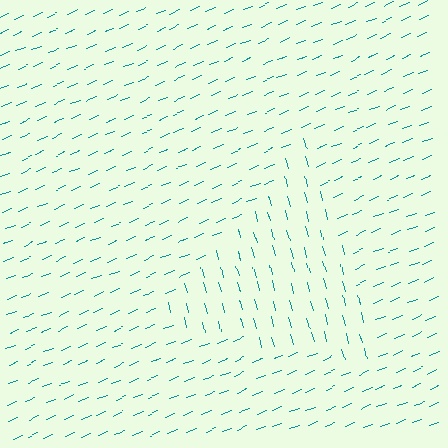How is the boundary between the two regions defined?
The boundary is defined purely by a change in line orientation (approximately 83 degrees difference). All lines are the same color and thickness.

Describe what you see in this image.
The image is filled with small teal line segments. A triangle region in the image has lines oriented differently from the surrounding lines, creating a visible texture boundary.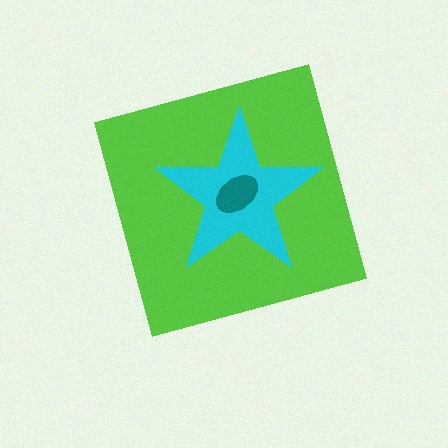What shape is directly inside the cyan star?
The teal ellipse.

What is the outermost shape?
The lime diamond.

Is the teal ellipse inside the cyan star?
Yes.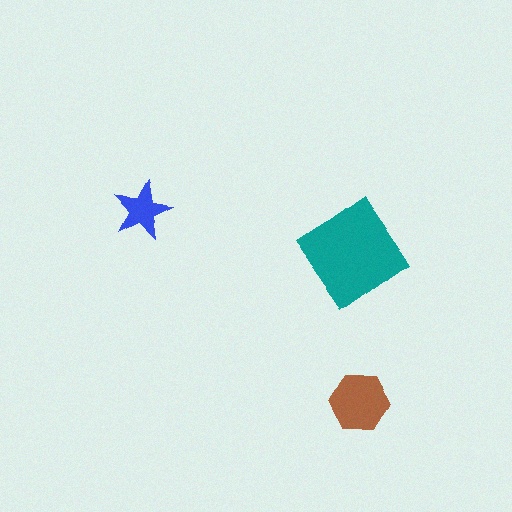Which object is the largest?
The teal diamond.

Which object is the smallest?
The blue star.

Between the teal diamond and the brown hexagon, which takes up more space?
The teal diamond.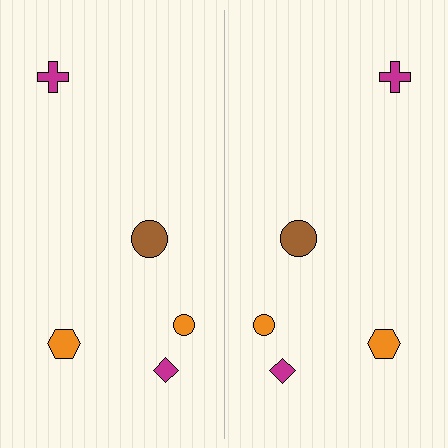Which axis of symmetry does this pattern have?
The pattern has a vertical axis of symmetry running through the center of the image.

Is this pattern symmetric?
Yes, this pattern has bilateral (reflection) symmetry.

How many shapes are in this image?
There are 10 shapes in this image.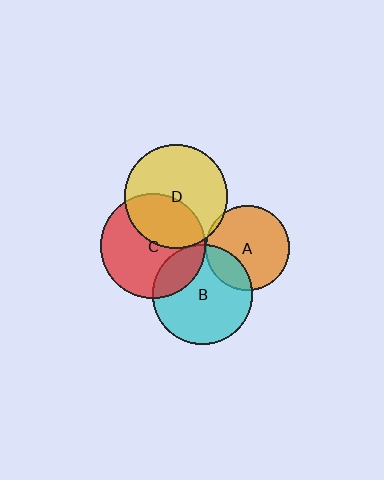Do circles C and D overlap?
Yes.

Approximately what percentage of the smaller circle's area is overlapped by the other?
Approximately 35%.